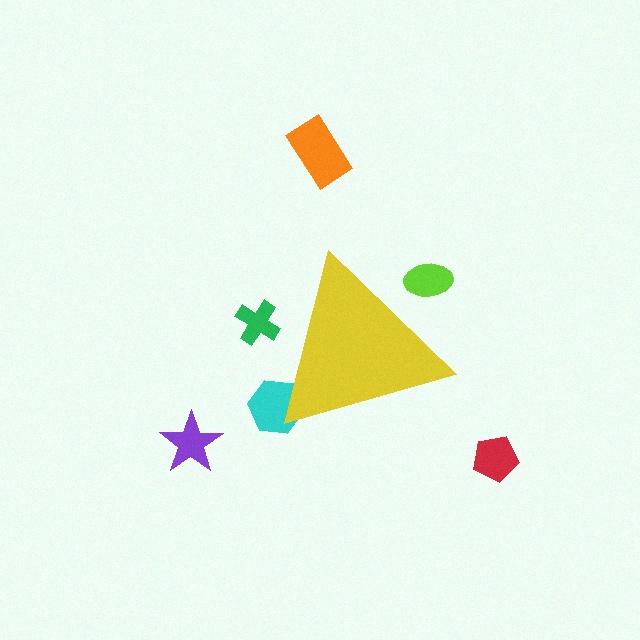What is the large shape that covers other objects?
A yellow triangle.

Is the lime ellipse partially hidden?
Yes, the lime ellipse is partially hidden behind the yellow triangle.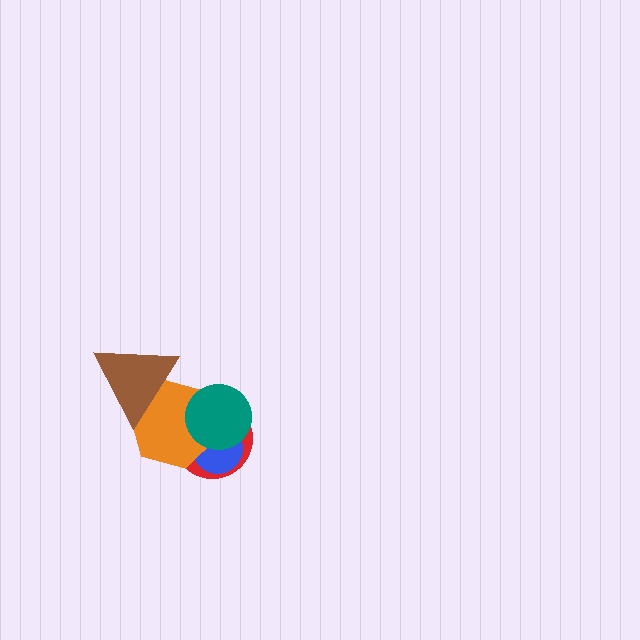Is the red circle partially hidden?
Yes, it is partially covered by another shape.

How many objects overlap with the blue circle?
3 objects overlap with the blue circle.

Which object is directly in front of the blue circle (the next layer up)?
The orange hexagon is directly in front of the blue circle.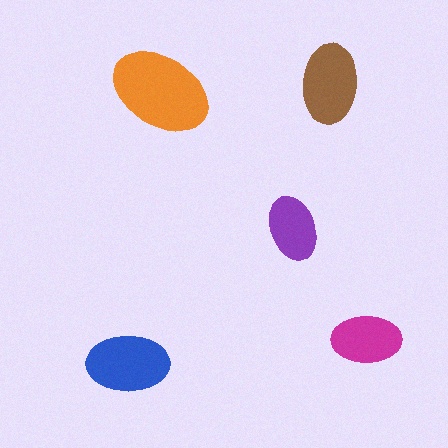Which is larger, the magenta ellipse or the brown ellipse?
The brown one.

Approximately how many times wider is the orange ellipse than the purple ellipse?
About 1.5 times wider.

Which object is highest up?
The brown ellipse is topmost.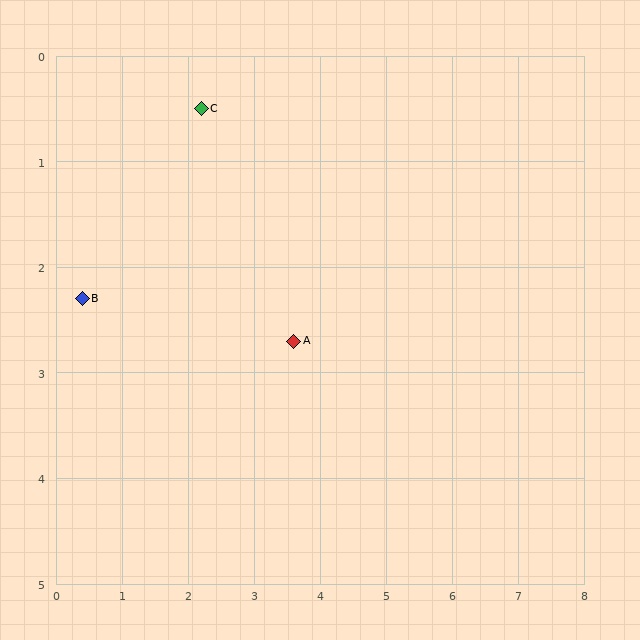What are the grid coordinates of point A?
Point A is at approximately (3.6, 2.7).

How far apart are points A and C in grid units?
Points A and C are about 2.6 grid units apart.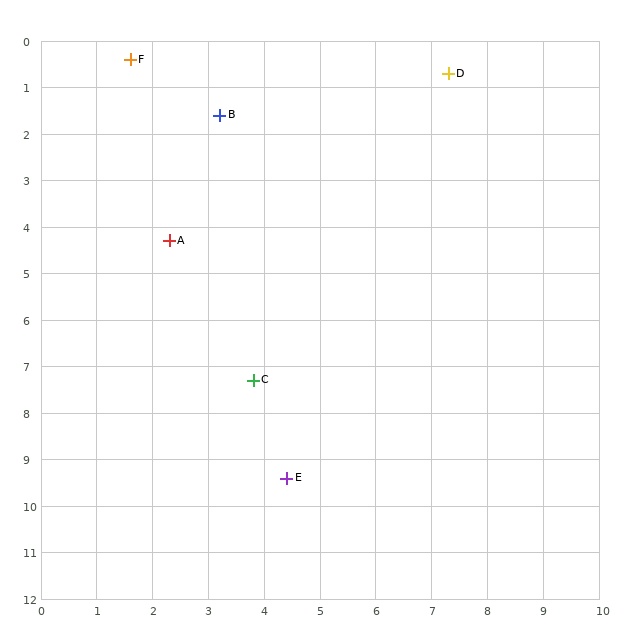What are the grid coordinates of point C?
Point C is at approximately (3.8, 7.3).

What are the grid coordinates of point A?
Point A is at approximately (2.3, 4.3).